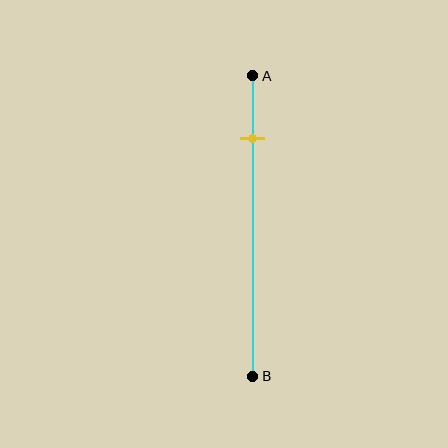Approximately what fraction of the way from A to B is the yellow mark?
The yellow mark is approximately 20% of the way from A to B.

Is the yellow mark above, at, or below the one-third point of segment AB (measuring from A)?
The yellow mark is above the one-third point of segment AB.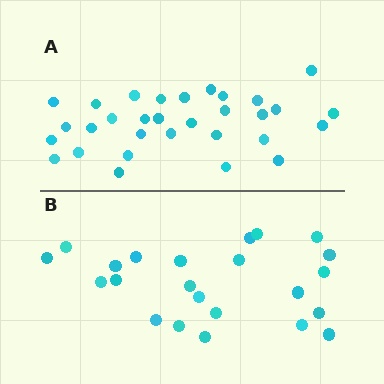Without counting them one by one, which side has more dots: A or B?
Region A (the top region) has more dots.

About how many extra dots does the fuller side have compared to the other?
Region A has roughly 8 or so more dots than region B.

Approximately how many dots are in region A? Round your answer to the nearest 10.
About 30 dots. (The exact count is 31, which rounds to 30.)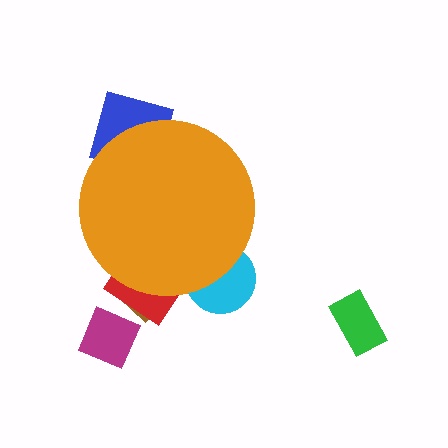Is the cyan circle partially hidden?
Yes, the cyan circle is partially hidden behind the orange circle.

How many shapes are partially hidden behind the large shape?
4 shapes are partially hidden.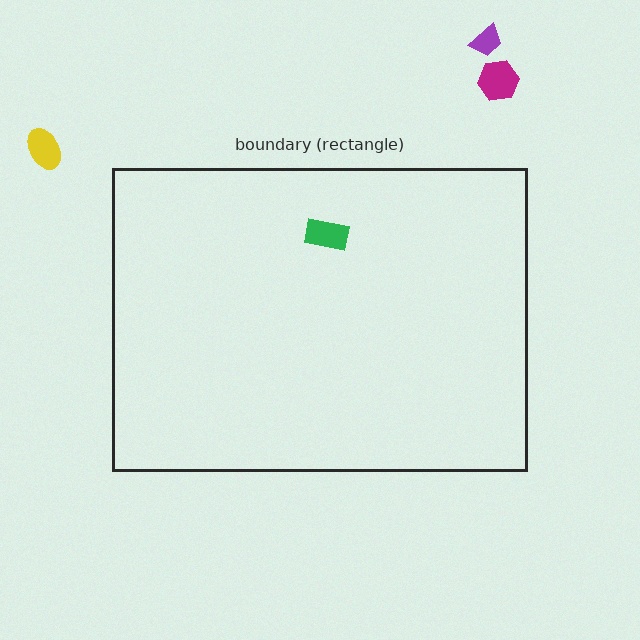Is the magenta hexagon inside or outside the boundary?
Outside.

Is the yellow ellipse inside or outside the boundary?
Outside.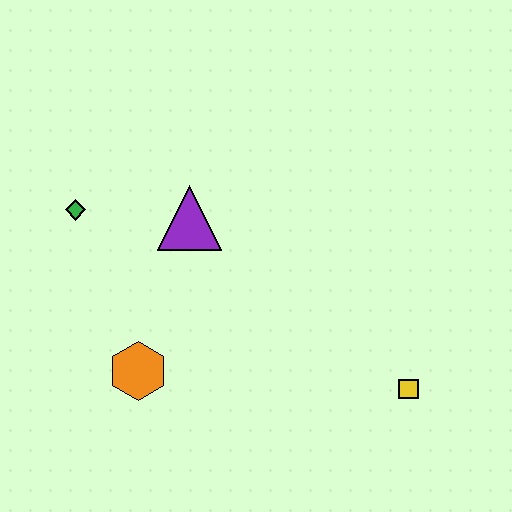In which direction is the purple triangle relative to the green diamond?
The purple triangle is to the right of the green diamond.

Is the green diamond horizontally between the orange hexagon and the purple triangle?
No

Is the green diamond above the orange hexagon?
Yes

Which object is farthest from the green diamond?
The yellow square is farthest from the green diamond.